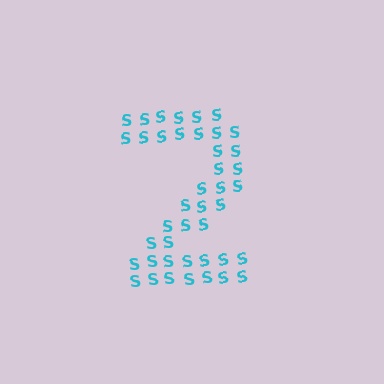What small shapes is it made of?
It is made of small letter S's.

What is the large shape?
The large shape is the digit 2.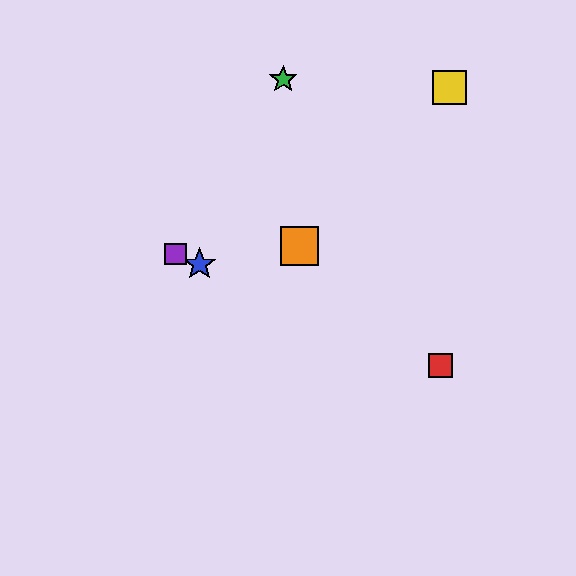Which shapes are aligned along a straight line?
The red square, the blue star, the purple square are aligned along a straight line.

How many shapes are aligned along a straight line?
3 shapes (the red square, the blue star, the purple square) are aligned along a straight line.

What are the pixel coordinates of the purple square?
The purple square is at (175, 254).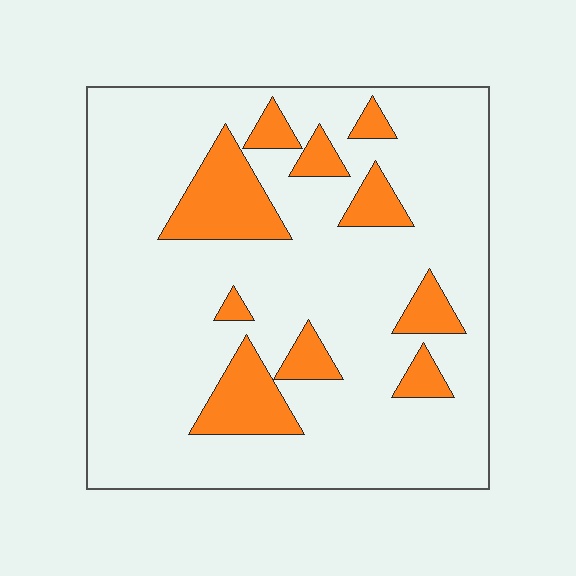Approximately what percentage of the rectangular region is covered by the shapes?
Approximately 15%.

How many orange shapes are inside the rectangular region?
10.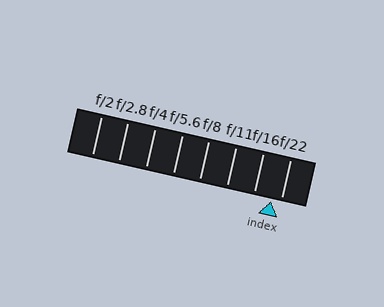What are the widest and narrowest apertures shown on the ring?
The widest aperture shown is f/2 and the narrowest is f/22.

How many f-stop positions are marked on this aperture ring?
There are 8 f-stop positions marked.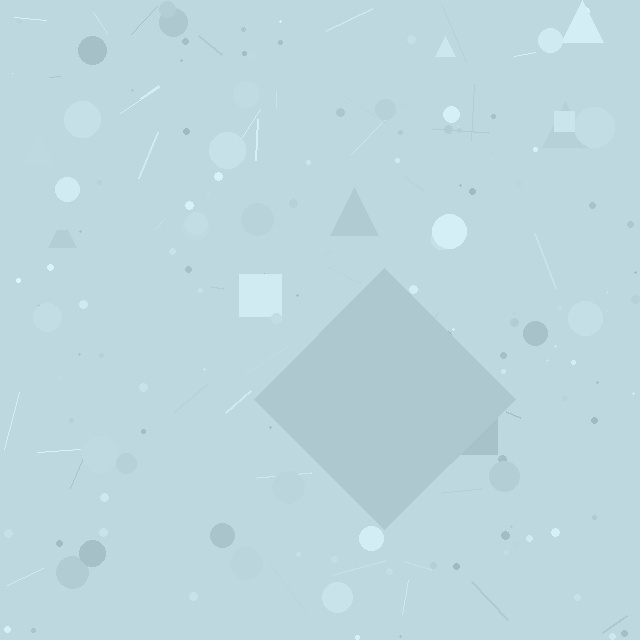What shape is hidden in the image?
A diamond is hidden in the image.